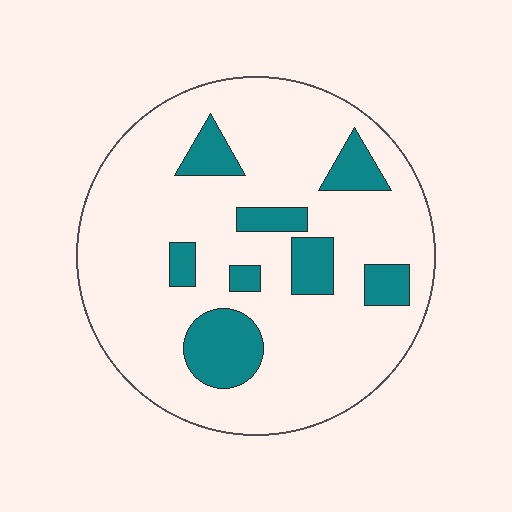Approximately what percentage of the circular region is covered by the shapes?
Approximately 20%.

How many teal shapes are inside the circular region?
8.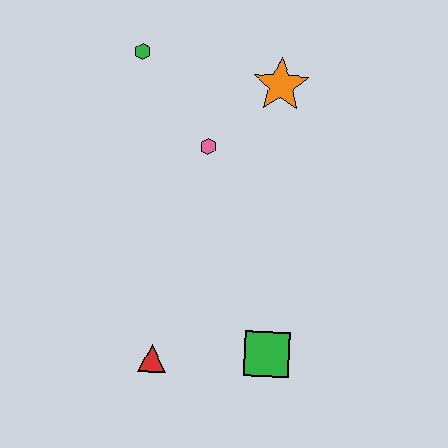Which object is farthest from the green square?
The green hexagon is farthest from the green square.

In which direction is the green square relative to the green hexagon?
The green square is below the green hexagon.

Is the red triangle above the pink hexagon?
No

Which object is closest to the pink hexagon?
The orange star is closest to the pink hexagon.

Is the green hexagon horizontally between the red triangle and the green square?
No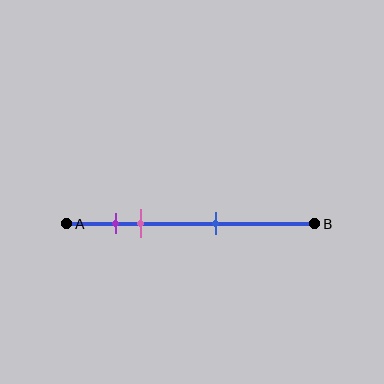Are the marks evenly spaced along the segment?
No, the marks are not evenly spaced.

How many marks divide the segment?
There are 3 marks dividing the segment.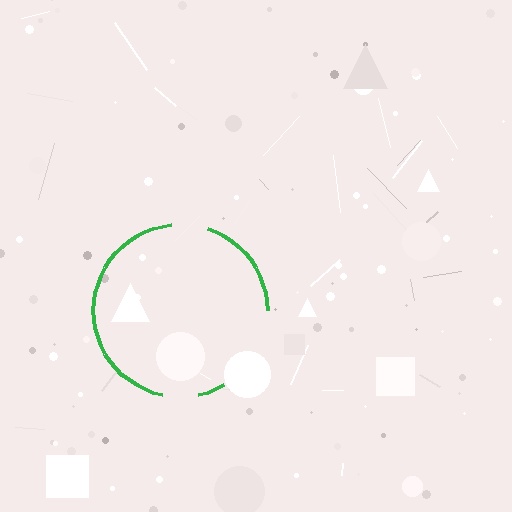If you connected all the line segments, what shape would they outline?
They would outline a circle.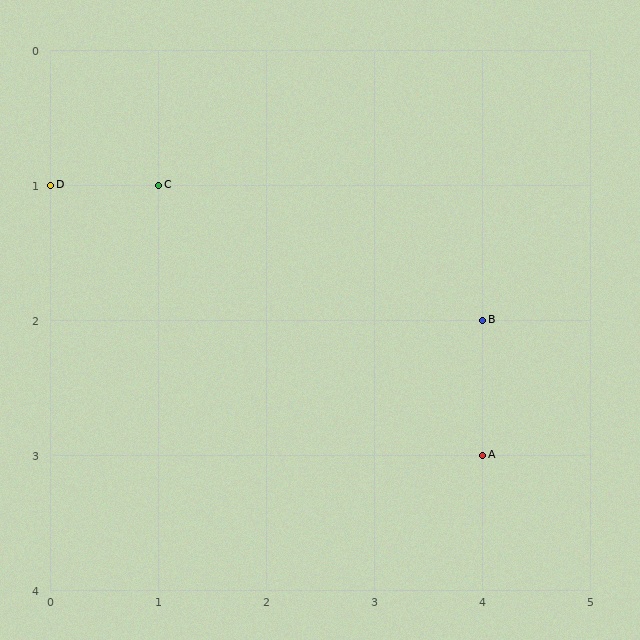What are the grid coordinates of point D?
Point D is at grid coordinates (0, 1).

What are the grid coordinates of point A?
Point A is at grid coordinates (4, 3).